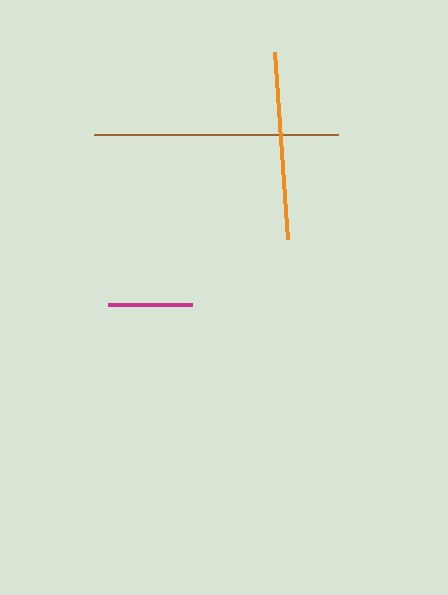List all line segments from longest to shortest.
From longest to shortest: brown, orange, magenta.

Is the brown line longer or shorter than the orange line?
The brown line is longer than the orange line.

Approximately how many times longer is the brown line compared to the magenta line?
The brown line is approximately 2.9 times the length of the magenta line.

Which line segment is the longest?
The brown line is the longest at approximately 244 pixels.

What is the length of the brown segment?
The brown segment is approximately 244 pixels long.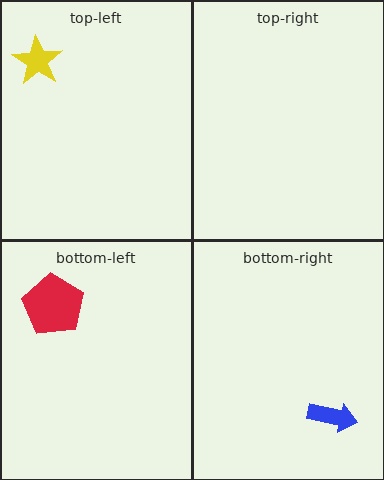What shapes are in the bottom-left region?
The red pentagon.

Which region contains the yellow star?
The top-left region.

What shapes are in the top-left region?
The yellow star.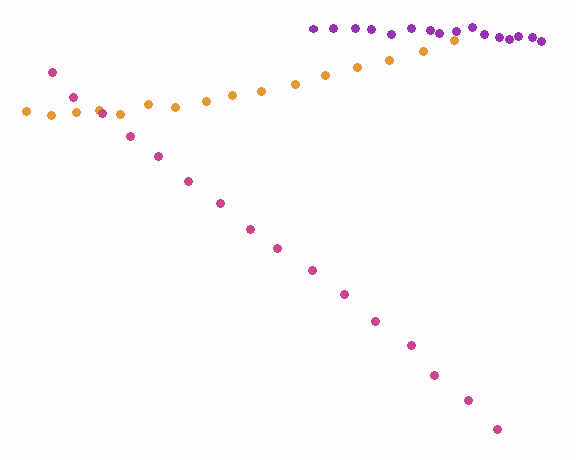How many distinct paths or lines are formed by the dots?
There are 3 distinct paths.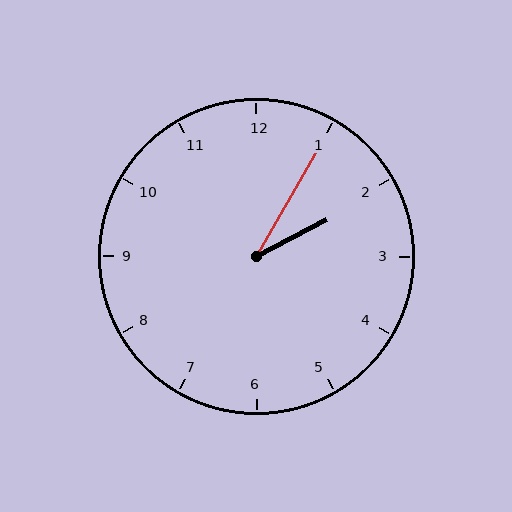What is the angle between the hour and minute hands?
Approximately 32 degrees.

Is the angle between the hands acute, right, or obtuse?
It is acute.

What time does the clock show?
2:05.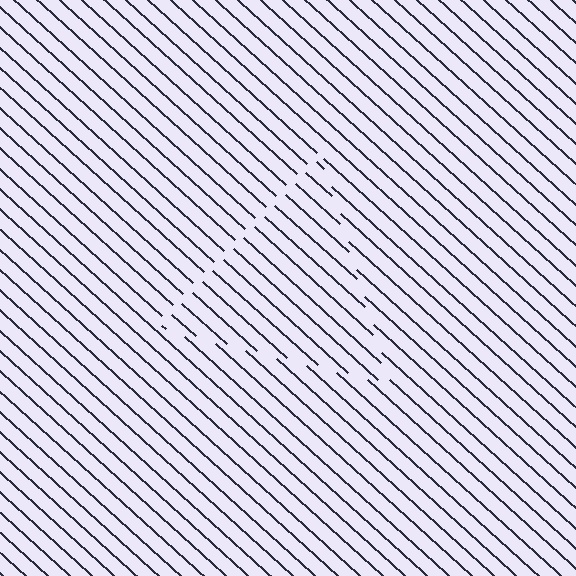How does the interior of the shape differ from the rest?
The interior of the shape contains the same grating, shifted by half a period — the contour is defined by the phase discontinuity where line-ends from the inner and outer gratings abut.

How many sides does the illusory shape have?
3 sides — the line-ends trace a triangle.